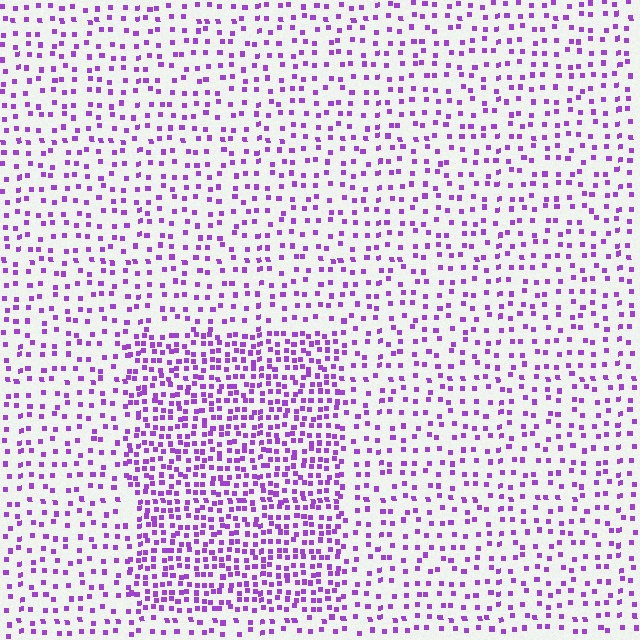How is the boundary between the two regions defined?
The boundary is defined by a change in element density (approximately 2.1x ratio). All elements are the same color, size, and shape.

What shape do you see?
I see a rectangle.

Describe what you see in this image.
The image contains small purple elements arranged at two different densities. A rectangle-shaped region is visible where the elements are more densely packed than the surrounding area.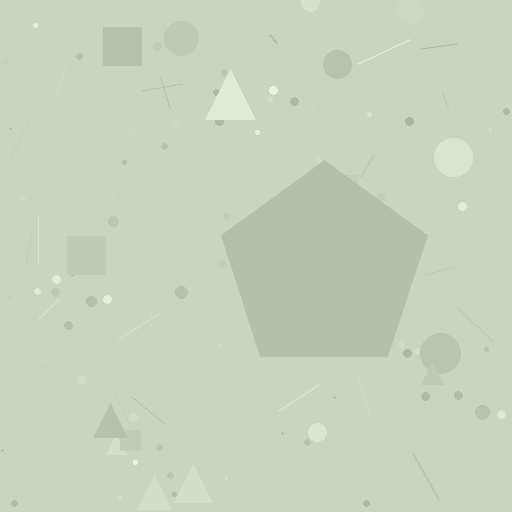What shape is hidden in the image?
A pentagon is hidden in the image.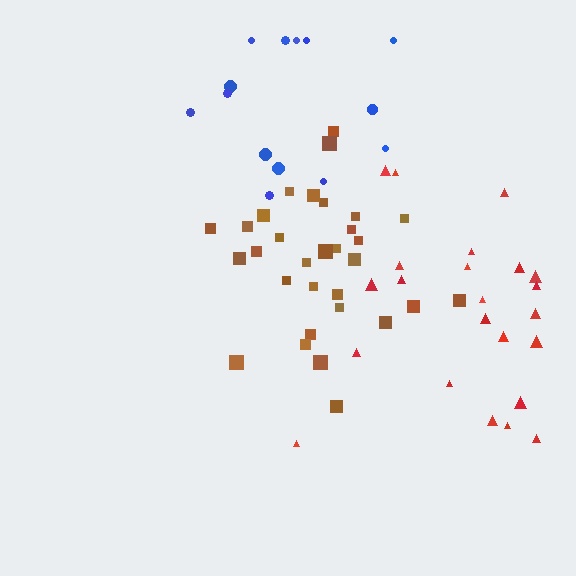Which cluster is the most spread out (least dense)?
Blue.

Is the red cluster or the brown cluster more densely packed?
Brown.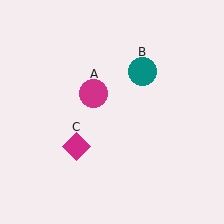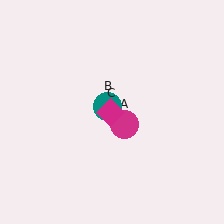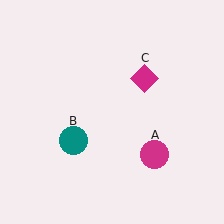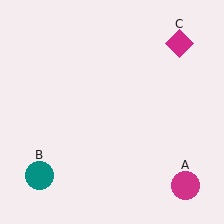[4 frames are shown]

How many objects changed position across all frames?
3 objects changed position: magenta circle (object A), teal circle (object B), magenta diamond (object C).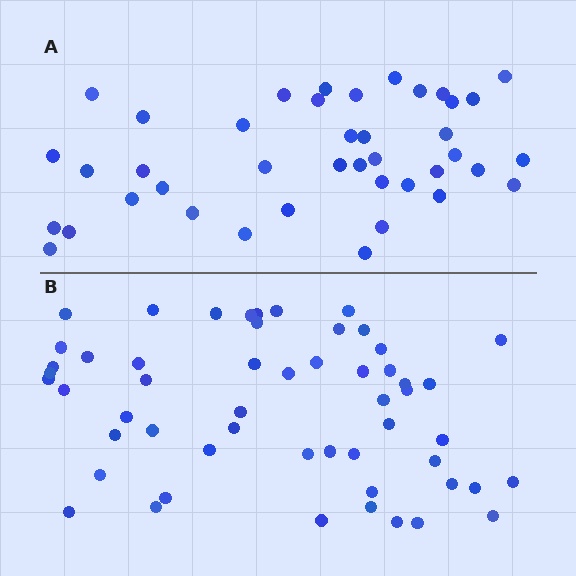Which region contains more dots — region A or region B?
Region B (the bottom region) has more dots.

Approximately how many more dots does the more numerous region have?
Region B has approximately 15 more dots than region A.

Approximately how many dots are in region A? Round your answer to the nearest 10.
About 40 dots. (The exact count is 41, which rounds to 40.)